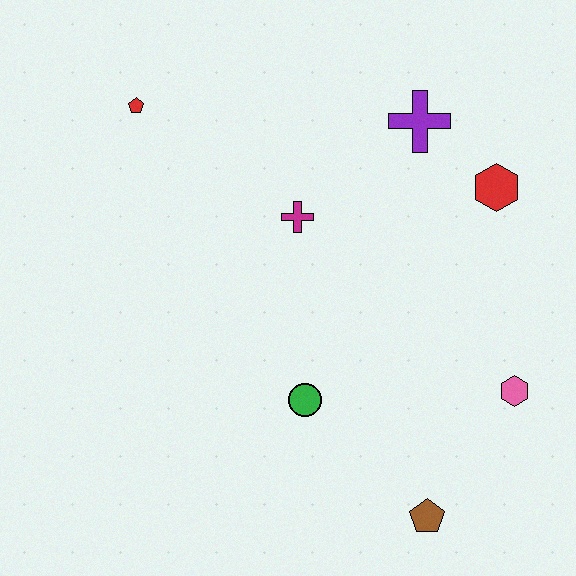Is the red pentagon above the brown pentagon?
Yes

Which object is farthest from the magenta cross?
The brown pentagon is farthest from the magenta cross.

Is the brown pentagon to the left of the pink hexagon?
Yes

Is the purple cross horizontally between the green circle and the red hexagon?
Yes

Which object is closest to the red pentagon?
The magenta cross is closest to the red pentagon.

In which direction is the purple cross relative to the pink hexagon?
The purple cross is above the pink hexagon.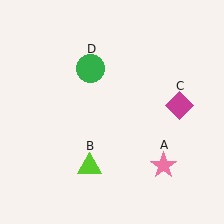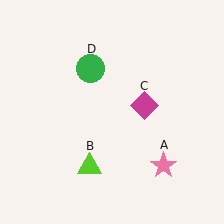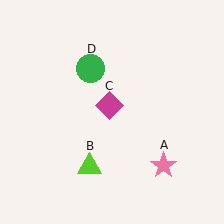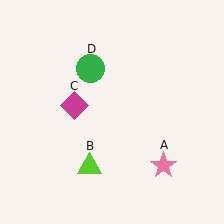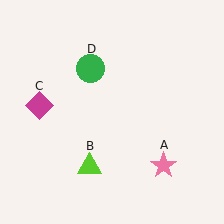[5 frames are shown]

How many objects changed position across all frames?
1 object changed position: magenta diamond (object C).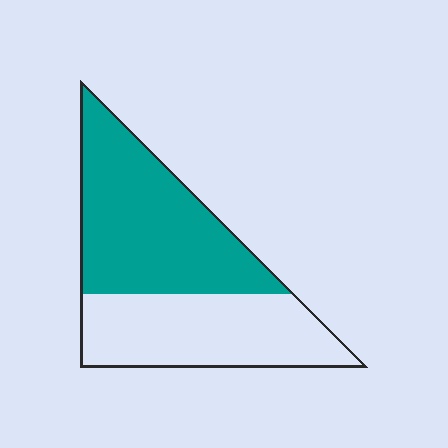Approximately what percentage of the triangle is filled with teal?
Approximately 55%.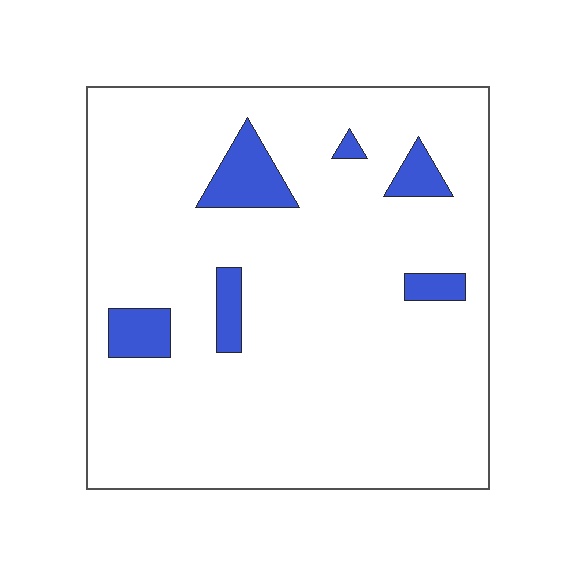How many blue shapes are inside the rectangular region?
6.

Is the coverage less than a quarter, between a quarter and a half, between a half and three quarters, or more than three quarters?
Less than a quarter.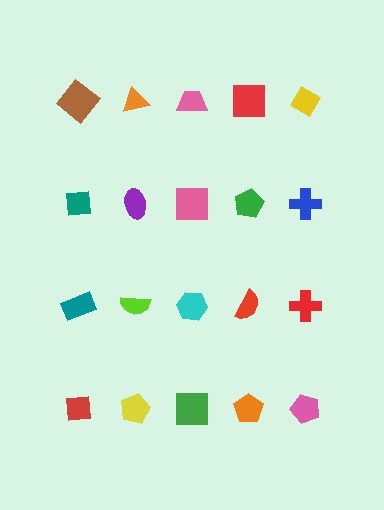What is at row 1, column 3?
A pink trapezoid.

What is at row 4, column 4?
An orange pentagon.